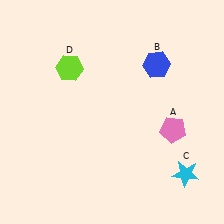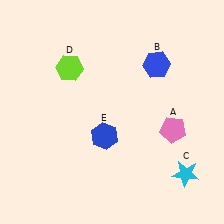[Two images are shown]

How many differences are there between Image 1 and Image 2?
There is 1 difference between the two images.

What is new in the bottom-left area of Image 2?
A blue hexagon (E) was added in the bottom-left area of Image 2.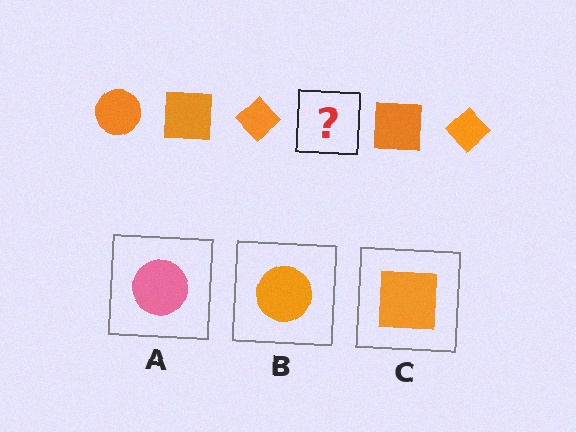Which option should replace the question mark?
Option B.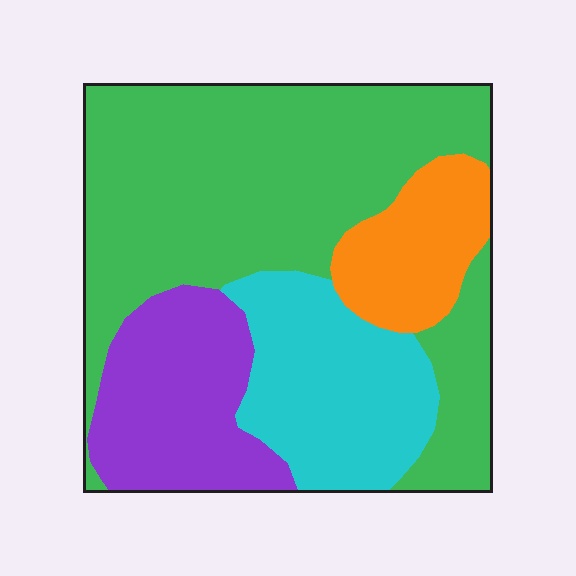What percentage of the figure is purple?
Purple takes up about one sixth (1/6) of the figure.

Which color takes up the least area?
Orange, at roughly 10%.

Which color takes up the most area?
Green, at roughly 50%.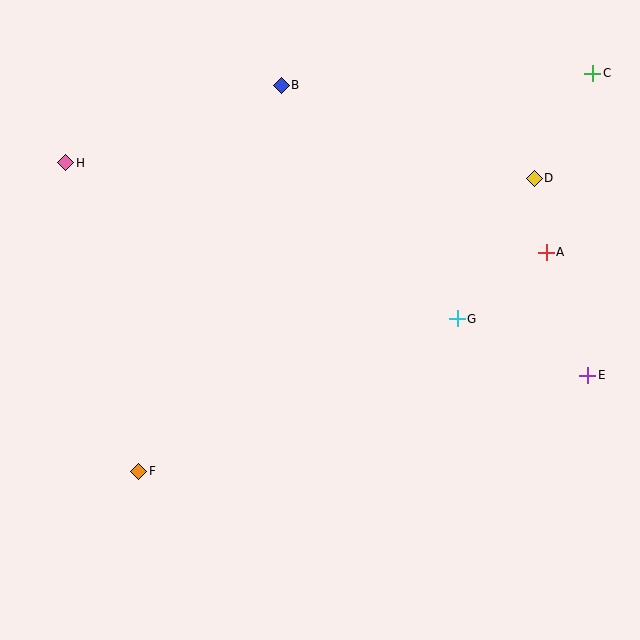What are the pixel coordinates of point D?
Point D is at (534, 178).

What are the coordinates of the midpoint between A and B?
The midpoint between A and B is at (414, 169).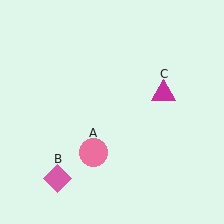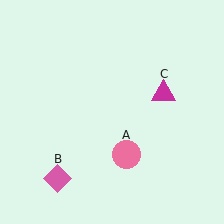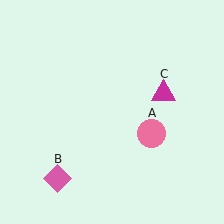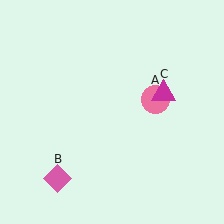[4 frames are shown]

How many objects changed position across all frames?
1 object changed position: pink circle (object A).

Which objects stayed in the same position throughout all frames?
Pink diamond (object B) and magenta triangle (object C) remained stationary.